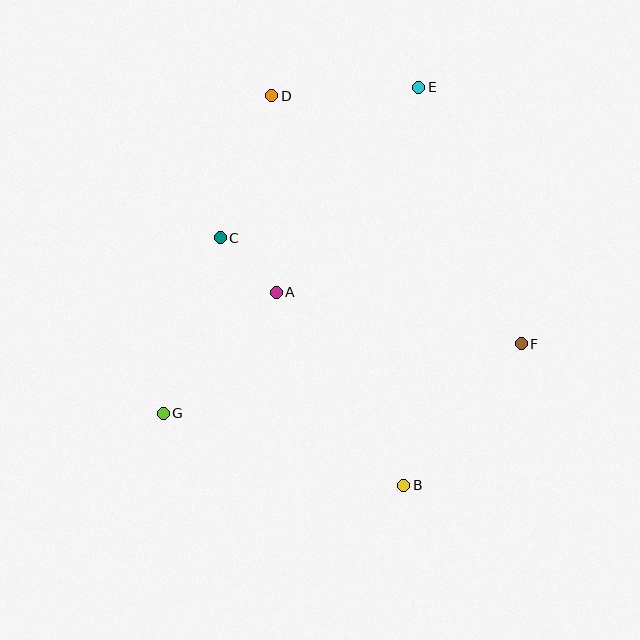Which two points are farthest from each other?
Points E and G are farthest from each other.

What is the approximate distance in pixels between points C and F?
The distance between C and F is approximately 319 pixels.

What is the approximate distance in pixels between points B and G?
The distance between B and G is approximately 251 pixels.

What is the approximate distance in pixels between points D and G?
The distance between D and G is approximately 335 pixels.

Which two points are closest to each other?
Points A and C are closest to each other.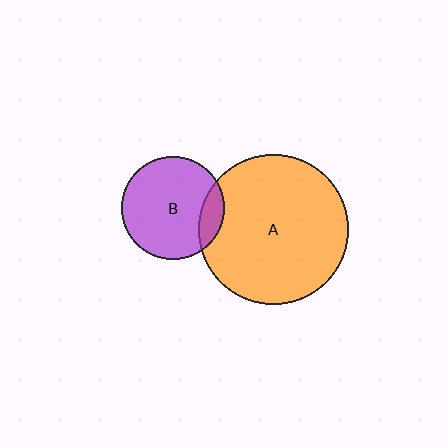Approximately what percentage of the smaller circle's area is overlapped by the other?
Approximately 15%.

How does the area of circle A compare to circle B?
Approximately 2.1 times.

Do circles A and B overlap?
Yes.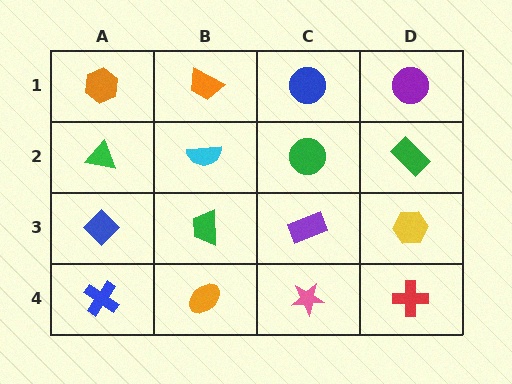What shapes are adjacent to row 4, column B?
A green trapezoid (row 3, column B), a blue cross (row 4, column A), a pink star (row 4, column C).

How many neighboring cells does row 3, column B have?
4.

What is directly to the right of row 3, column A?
A green trapezoid.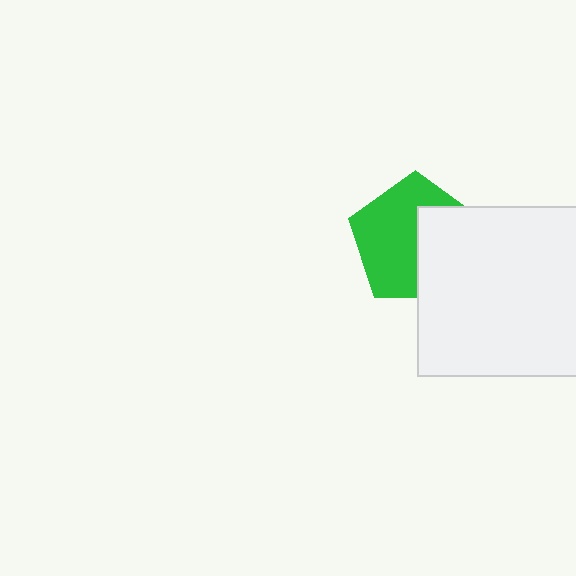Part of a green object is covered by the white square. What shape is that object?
It is a pentagon.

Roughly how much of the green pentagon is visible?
About half of it is visible (roughly 59%).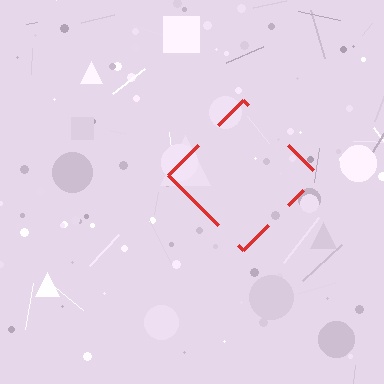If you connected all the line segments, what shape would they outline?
They would outline a diamond.